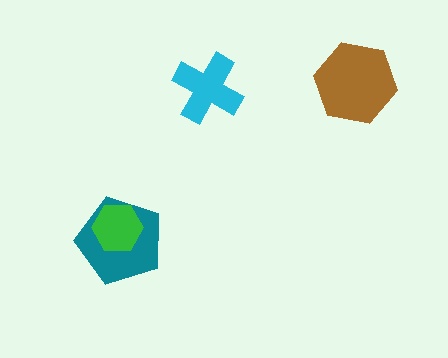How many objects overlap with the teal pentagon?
1 object overlaps with the teal pentagon.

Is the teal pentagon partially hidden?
Yes, it is partially covered by another shape.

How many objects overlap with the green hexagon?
1 object overlaps with the green hexagon.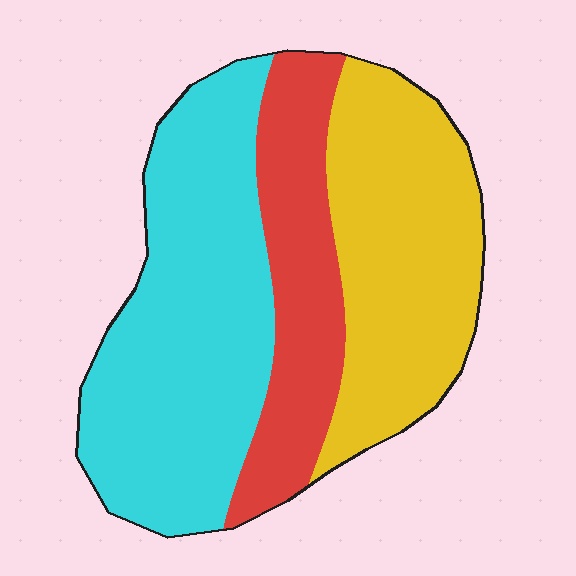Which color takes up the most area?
Cyan, at roughly 45%.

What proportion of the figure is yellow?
Yellow covers roughly 35% of the figure.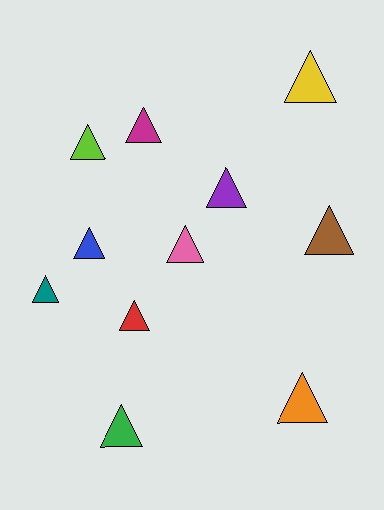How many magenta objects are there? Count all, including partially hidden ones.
There is 1 magenta object.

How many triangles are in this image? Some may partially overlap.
There are 11 triangles.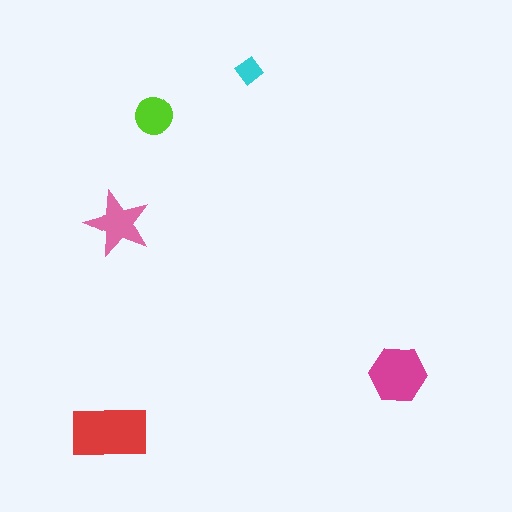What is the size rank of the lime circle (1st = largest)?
4th.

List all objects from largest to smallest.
The red rectangle, the magenta hexagon, the pink star, the lime circle, the cyan diamond.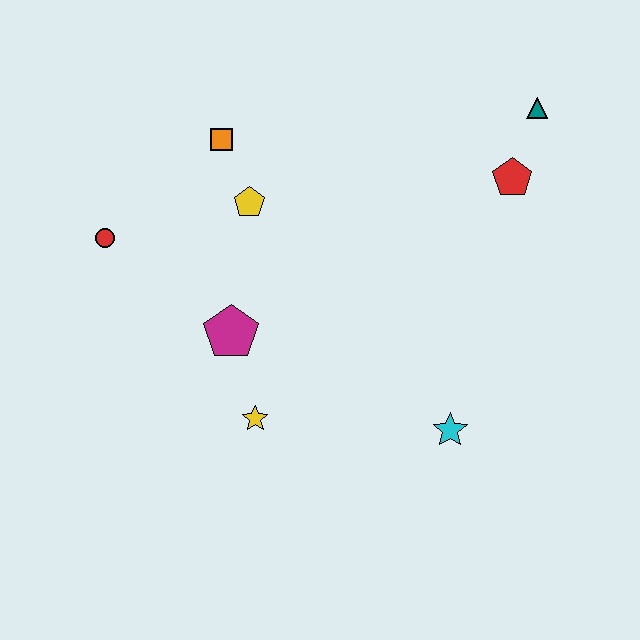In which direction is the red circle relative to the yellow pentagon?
The red circle is to the left of the yellow pentagon.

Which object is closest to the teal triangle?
The red pentagon is closest to the teal triangle.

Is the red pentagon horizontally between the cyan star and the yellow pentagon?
No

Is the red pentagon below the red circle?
No